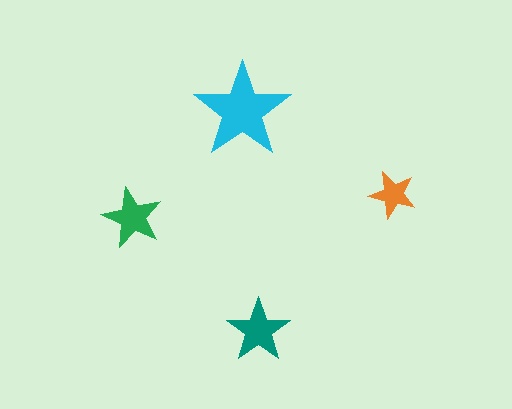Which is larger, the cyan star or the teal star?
The cyan one.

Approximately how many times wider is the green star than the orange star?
About 1.5 times wider.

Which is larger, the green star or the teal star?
The teal one.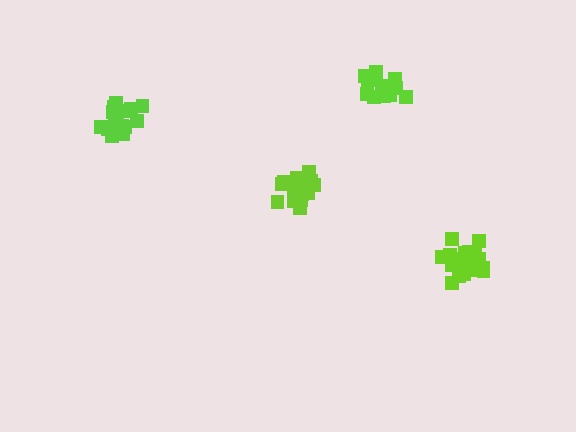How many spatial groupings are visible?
There are 4 spatial groupings.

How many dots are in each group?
Group 1: 18 dots, Group 2: 18 dots, Group 3: 16 dots, Group 4: 21 dots (73 total).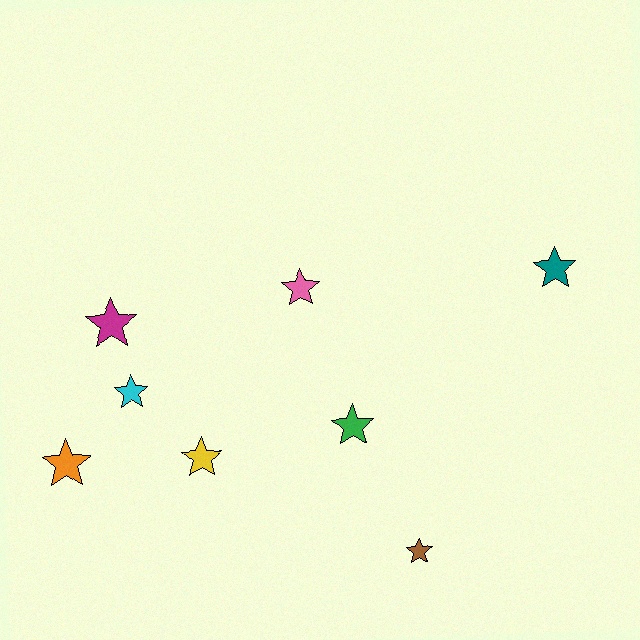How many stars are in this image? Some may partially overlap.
There are 8 stars.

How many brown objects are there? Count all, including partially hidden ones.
There is 1 brown object.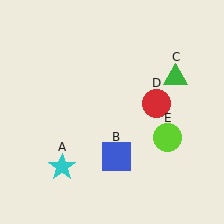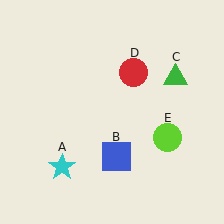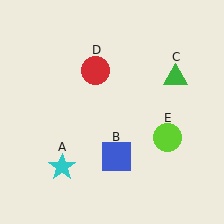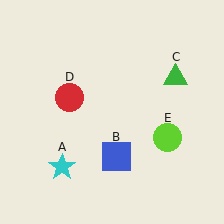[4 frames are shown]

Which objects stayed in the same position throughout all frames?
Cyan star (object A) and blue square (object B) and green triangle (object C) and lime circle (object E) remained stationary.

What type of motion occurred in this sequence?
The red circle (object D) rotated counterclockwise around the center of the scene.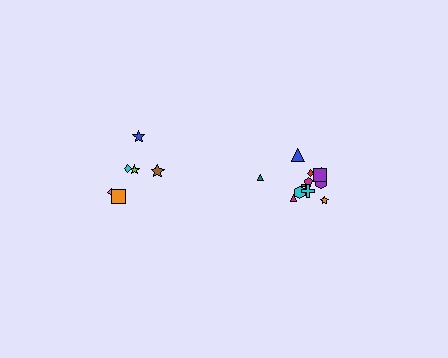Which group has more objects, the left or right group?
The right group.